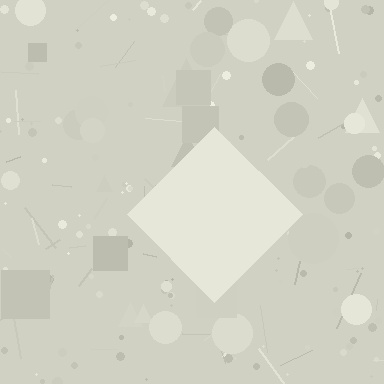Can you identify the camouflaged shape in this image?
The camouflaged shape is a diamond.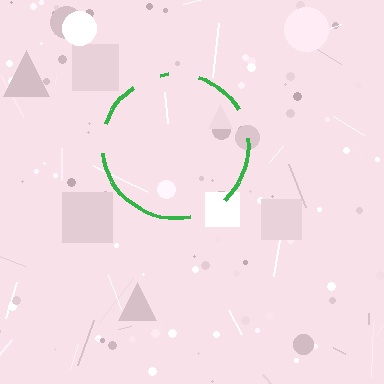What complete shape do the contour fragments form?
The contour fragments form a circle.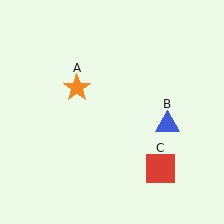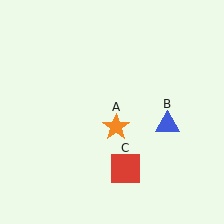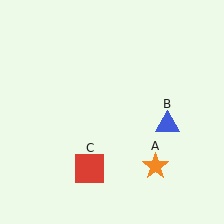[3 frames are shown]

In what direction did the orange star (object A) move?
The orange star (object A) moved down and to the right.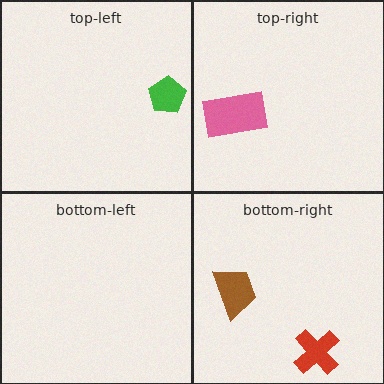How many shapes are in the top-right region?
1.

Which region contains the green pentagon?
The top-left region.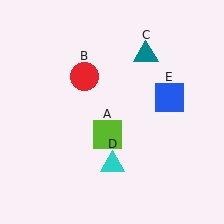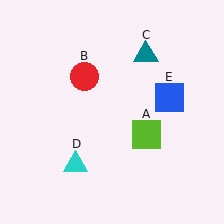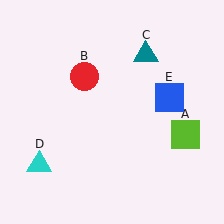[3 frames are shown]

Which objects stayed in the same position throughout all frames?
Red circle (object B) and teal triangle (object C) and blue square (object E) remained stationary.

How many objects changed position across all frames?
2 objects changed position: lime square (object A), cyan triangle (object D).